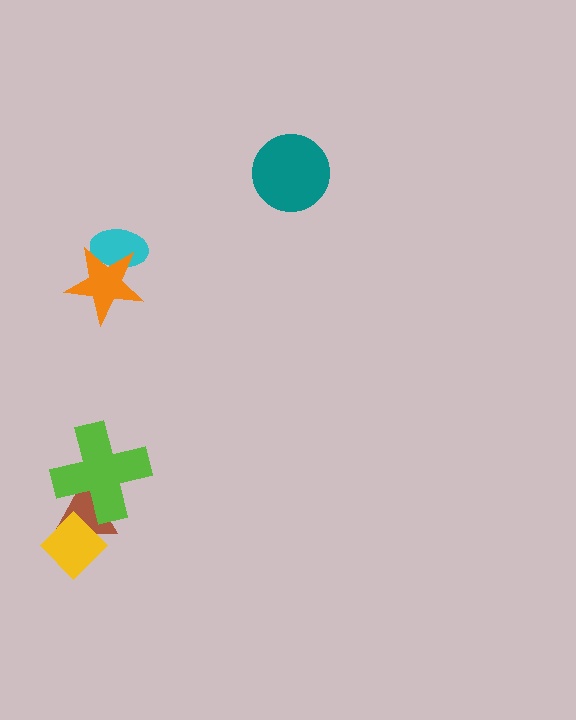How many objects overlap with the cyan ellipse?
1 object overlaps with the cyan ellipse.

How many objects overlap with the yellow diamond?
1 object overlaps with the yellow diamond.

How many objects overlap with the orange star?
1 object overlaps with the orange star.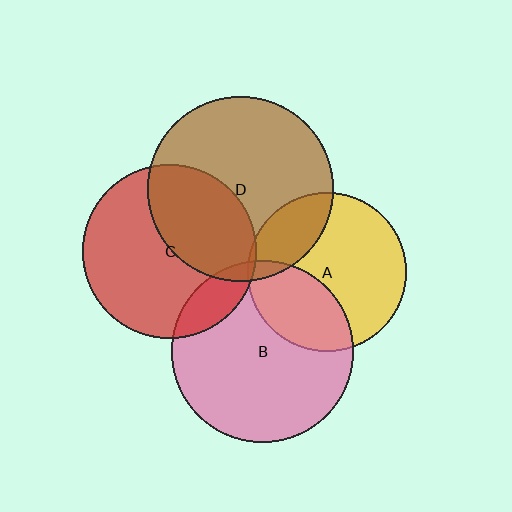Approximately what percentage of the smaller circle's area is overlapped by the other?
Approximately 5%.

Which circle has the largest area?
Circle D (brown).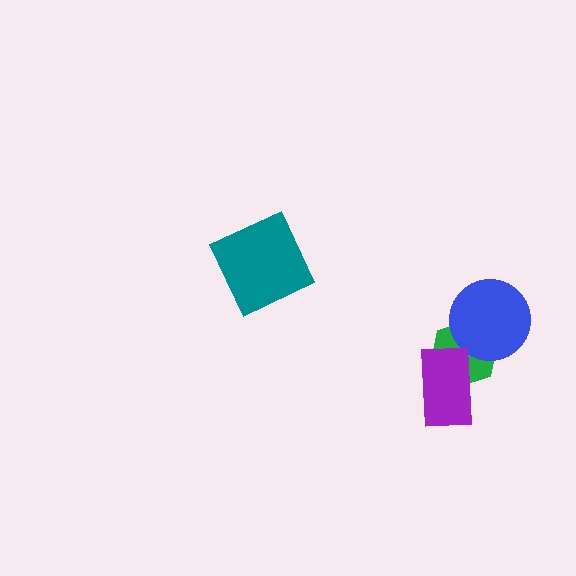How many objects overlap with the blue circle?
1 object overlaps with the blue circle.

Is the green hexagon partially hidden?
Yes, it is partially covered by another shape.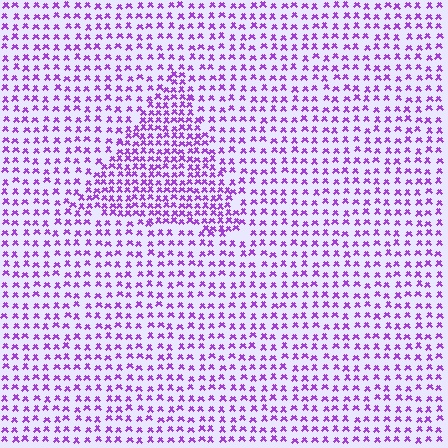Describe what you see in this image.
The image contains small purple elements arranged at two different densities. A triangle-shaped region is visible where the elements are more densely packed than the surrounding area.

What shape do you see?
I see a triangle.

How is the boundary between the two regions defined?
The boundary is defined by a change in element density (approximately 1.8x ratio). All elements are the same color, size, and shape.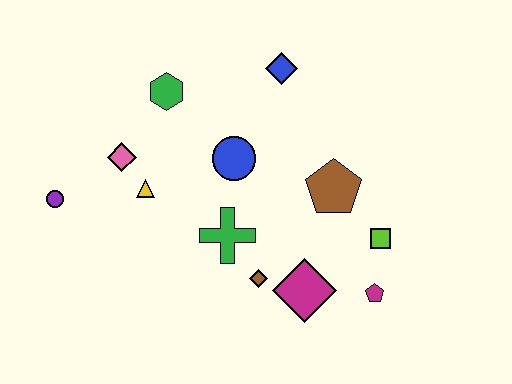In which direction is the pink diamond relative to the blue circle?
The pink diamond is to the left of the blue circle.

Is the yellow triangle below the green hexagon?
Yes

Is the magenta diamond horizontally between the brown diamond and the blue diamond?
No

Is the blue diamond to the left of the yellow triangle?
No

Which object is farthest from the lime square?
The purple circle is farthest from the lime square.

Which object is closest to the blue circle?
The green cross is closest to the blue circle.